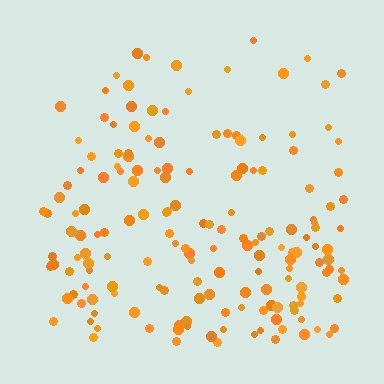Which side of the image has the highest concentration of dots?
The bottom.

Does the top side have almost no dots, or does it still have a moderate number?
Still a moderate number, just noticeably fewer than the bottom.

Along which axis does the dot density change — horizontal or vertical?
Vertical.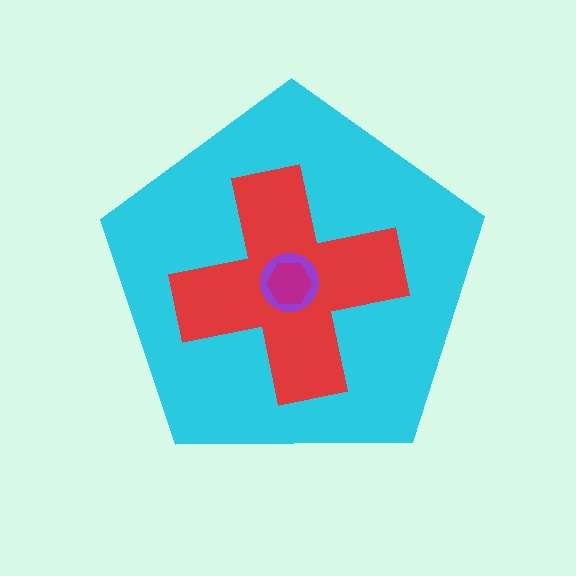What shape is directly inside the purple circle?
The magenta hexagon.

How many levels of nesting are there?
4.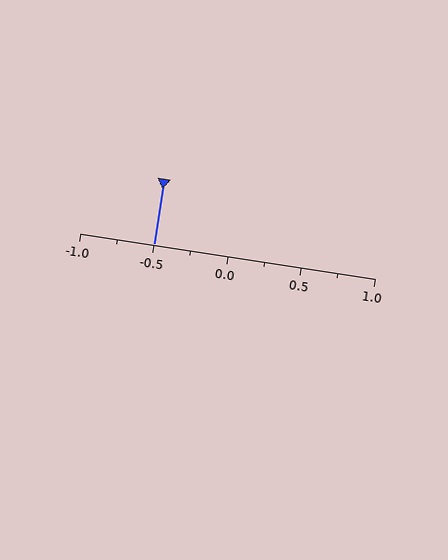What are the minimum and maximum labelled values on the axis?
The axis runs from -1.0 to 1.0.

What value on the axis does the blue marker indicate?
The marker indicates approximately -0.5.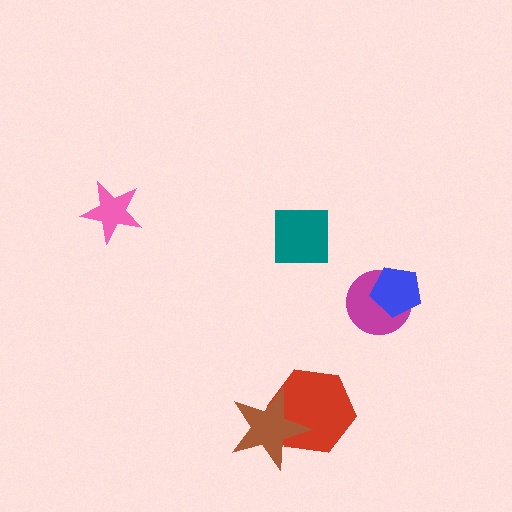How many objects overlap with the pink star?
0 objects overlap with the pink star.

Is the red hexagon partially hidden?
Yes, it is partially covered by another shape.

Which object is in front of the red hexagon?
The brown star is in front of the red hexagon.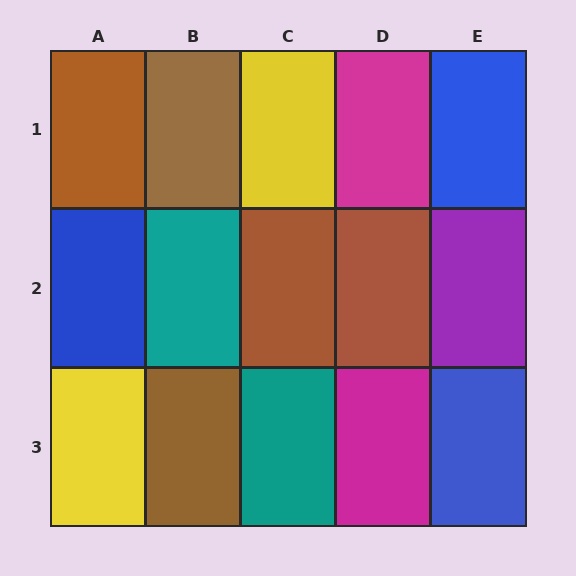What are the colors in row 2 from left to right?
Blue, teal, brown, brown, purple.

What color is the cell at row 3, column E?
Blue.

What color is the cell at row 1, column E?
Blue.